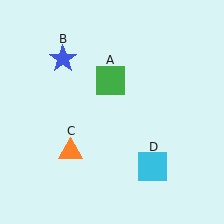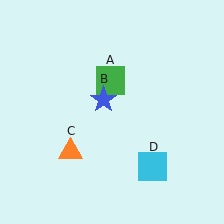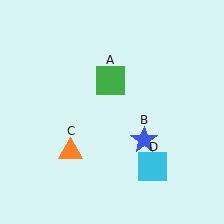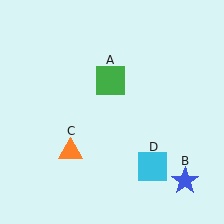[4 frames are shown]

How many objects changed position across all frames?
1 object changed position: blue star (object B).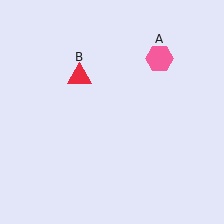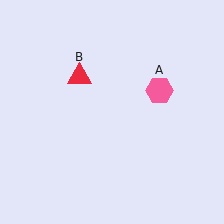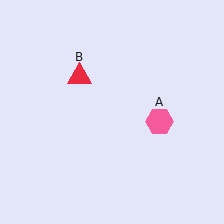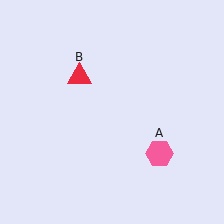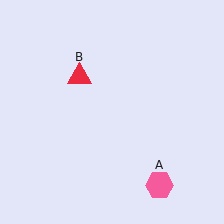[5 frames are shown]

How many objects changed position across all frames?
1 object changed position: pink hexagon (object A).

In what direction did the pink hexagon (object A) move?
The pink hexagon (object A) moved down.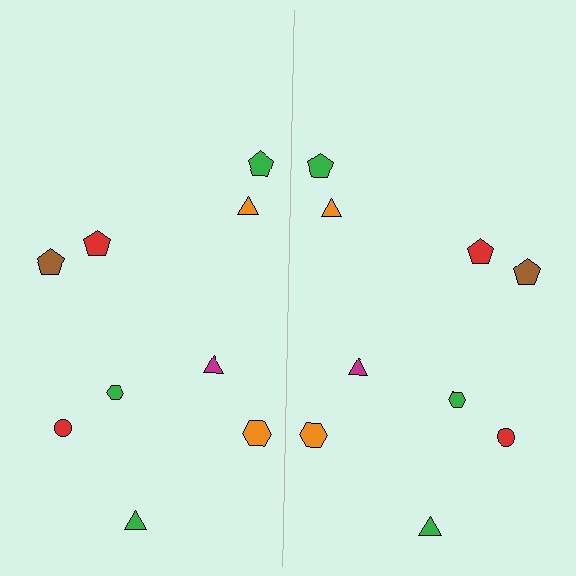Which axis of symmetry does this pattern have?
The pattern has a vertical axis of symmetry running through the center of the image.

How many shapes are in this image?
There are 18 shapes in this image.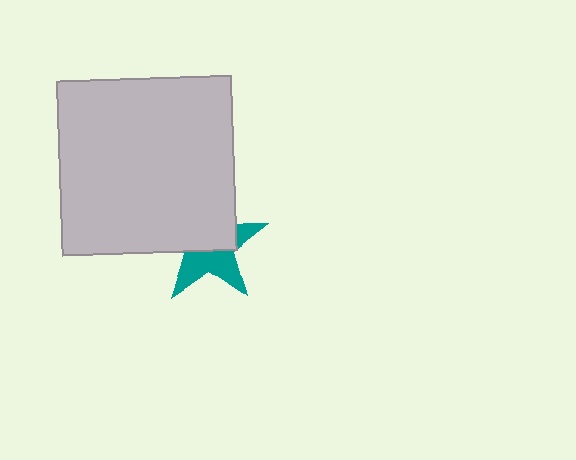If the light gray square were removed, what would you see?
You would see the complete teal star.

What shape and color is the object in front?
The object in front is a light gray square.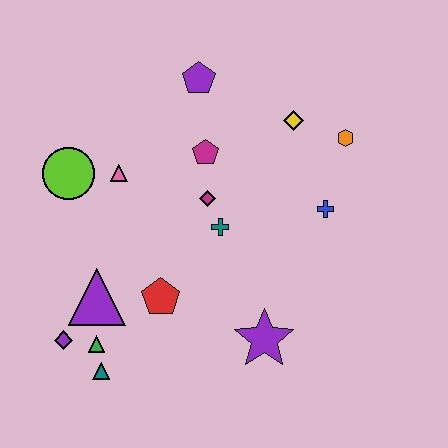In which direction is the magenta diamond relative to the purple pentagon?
The magenta diamond is below the purple pentagon.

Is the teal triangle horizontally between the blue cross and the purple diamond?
Yes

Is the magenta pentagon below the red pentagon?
No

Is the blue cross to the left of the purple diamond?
No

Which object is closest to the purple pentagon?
The magenta pentagon is closest to the purple pentagon.